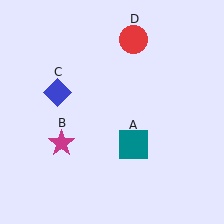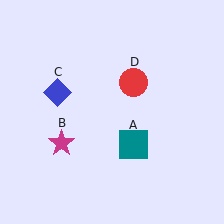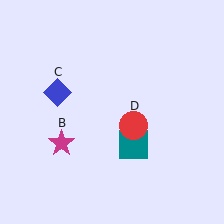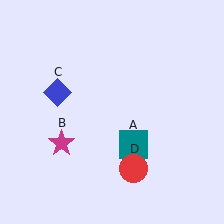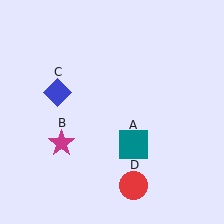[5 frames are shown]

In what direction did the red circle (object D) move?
The red circle (object D) moved down.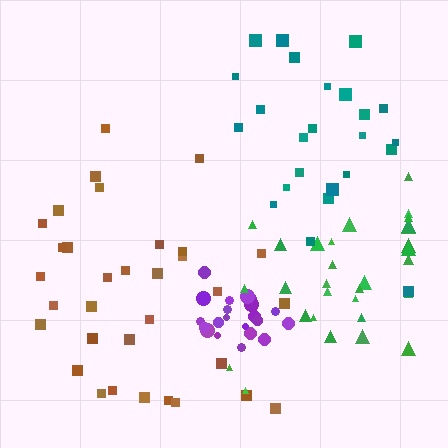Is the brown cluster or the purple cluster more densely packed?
Purple.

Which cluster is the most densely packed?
Purple.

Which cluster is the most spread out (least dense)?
Teal.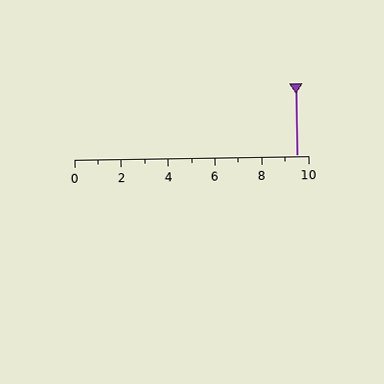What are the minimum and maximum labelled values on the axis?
The axis runs from 0 to 10.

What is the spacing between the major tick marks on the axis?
The major ticks are spaced 2 apart.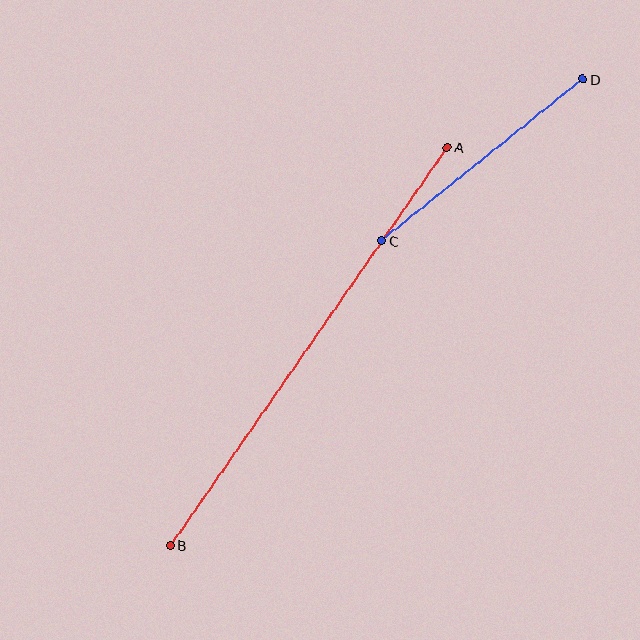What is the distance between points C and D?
The distance is approximately 258 pixels.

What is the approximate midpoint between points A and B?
The midpoint is at approximately (309, 346) pixels.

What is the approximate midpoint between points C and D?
The midpoint is at approximately (482, 160) pixels.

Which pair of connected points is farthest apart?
Points A and B are farthest apart.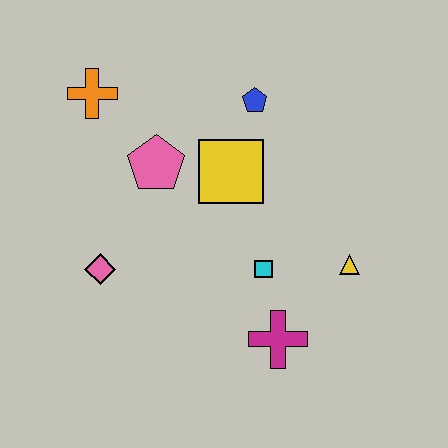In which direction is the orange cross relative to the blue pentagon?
The orange cross is to the left of the blue pentagon.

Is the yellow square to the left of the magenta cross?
Yes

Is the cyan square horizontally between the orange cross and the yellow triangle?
Yes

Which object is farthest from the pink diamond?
The yellow triangle is farthest from the pink diamond.